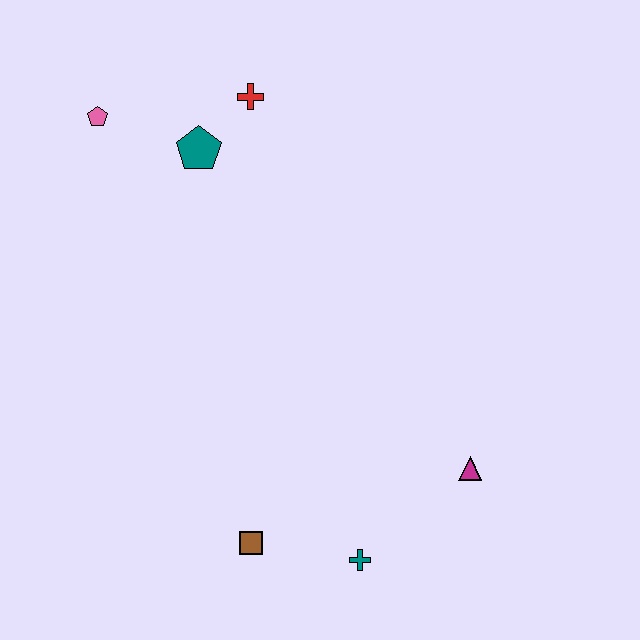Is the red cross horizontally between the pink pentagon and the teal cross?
Yes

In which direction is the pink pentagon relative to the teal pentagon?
The pink pentagon is to the left of the teal pentagon.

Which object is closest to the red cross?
The teal pentagon is closest to the red cross.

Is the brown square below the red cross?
Yes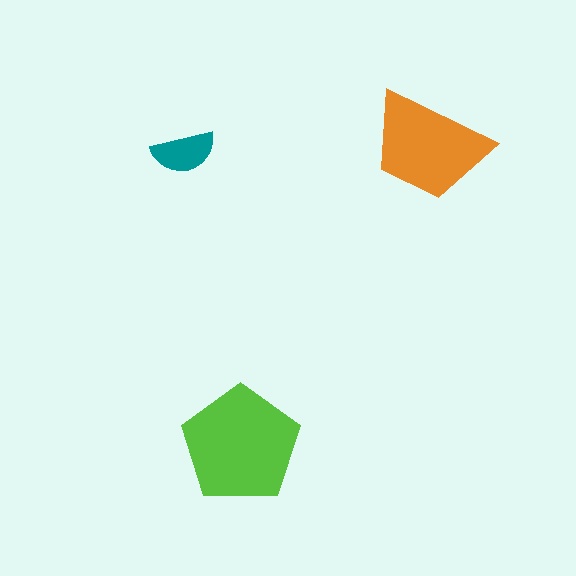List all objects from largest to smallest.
The lime pentagon, the orange trapezoid, the teal semicircle.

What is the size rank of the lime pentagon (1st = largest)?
1st.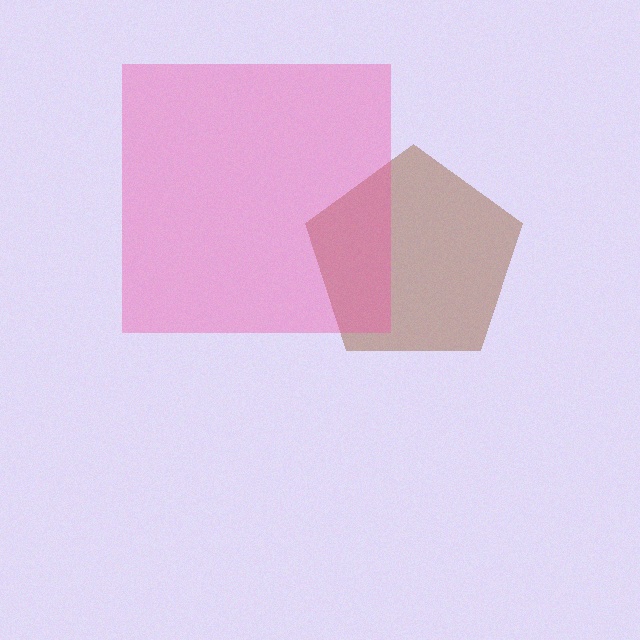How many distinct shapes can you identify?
There are 2 distinct shapes: a brown pentagon, a pink square.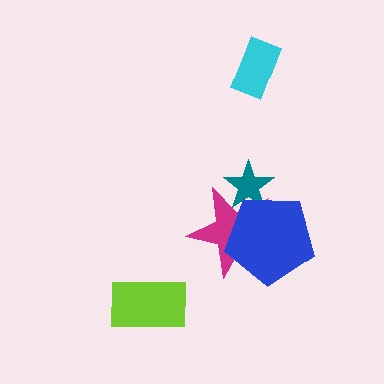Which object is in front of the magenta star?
The blue pentagon is in front of the magenta star.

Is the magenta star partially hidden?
Yes, it is partially covered by another shape.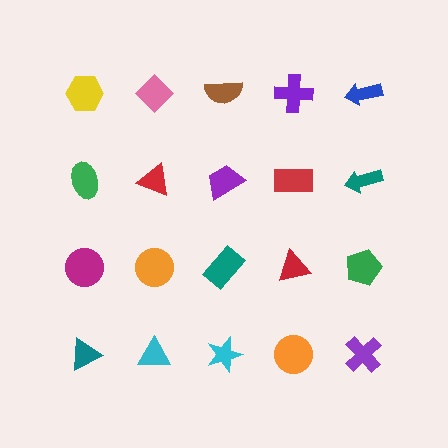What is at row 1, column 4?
A purple cross.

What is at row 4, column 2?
A cyan triangle.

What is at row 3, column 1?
A magenta circle.